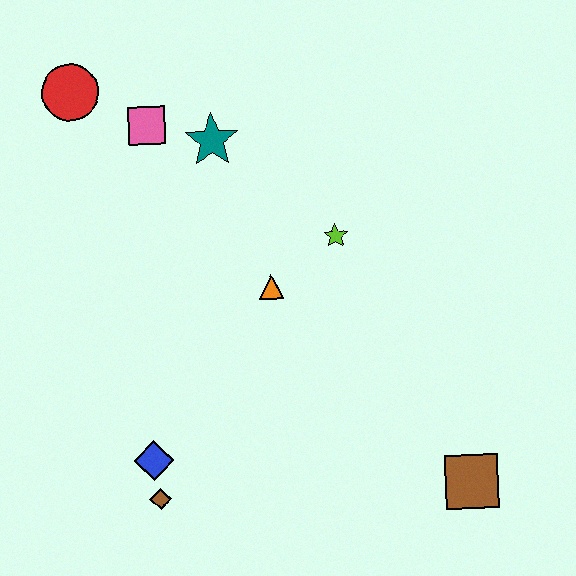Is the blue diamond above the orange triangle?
No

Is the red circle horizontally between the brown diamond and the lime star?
No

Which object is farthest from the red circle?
The brown square is farthest from the red circle.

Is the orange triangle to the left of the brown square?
Yes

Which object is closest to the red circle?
The pink square is closest to the red circle.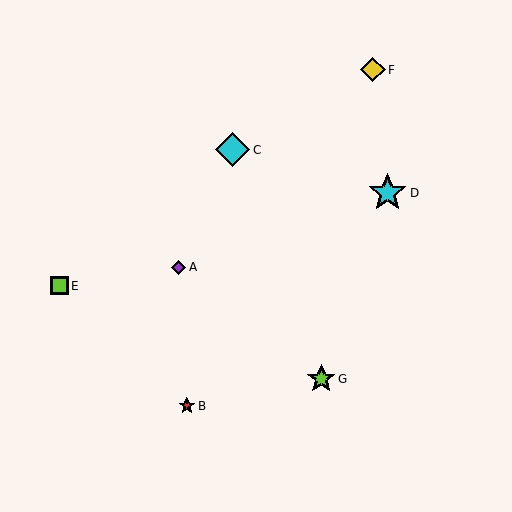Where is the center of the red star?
The center of the red star is at (187, 406).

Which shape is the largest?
The cyan star (labeled D) is the largest.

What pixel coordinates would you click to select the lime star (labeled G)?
Click at (321, 379) to select the lime star G.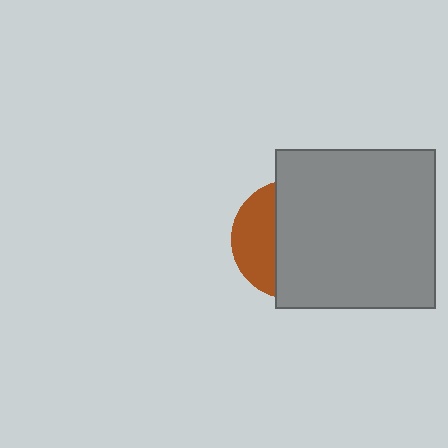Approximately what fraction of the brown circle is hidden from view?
Roughly 66% of the brown circle is hidden behind the gray square.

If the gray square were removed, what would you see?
You would see the complete brown circle.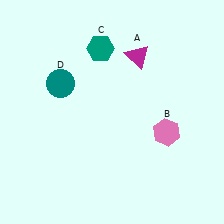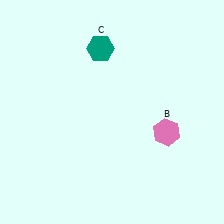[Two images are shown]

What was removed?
The teal circle (D), the magenta triangle (A) were removed in Image 2.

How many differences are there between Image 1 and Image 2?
There are 2 differences between the two images.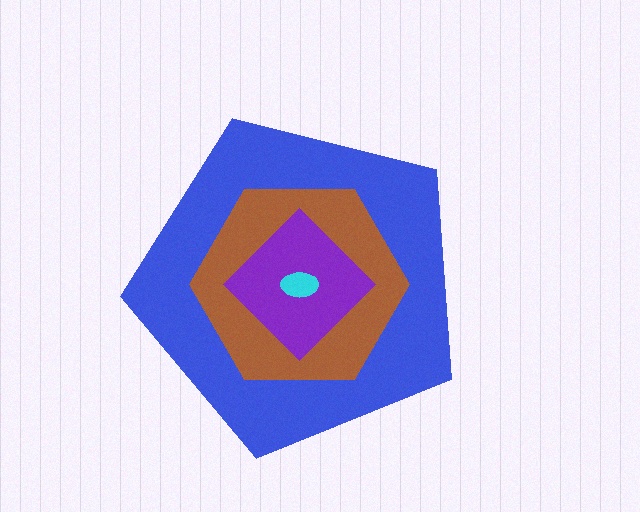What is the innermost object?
The cyan ellipse.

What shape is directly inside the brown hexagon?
The purple diamond.